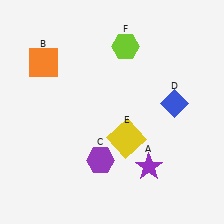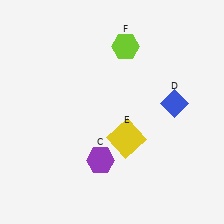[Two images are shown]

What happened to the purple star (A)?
The purple star (A) was removed in Image 2. It was in the bottom-right area of Image 1.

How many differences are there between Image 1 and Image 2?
There are 2 differences between the two images.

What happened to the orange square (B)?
The orange square (B) was removed in Image 2. It was in the top-left area of Image 1.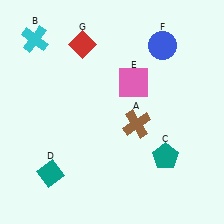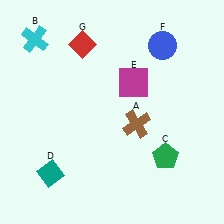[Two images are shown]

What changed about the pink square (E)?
In Image 1, E is pink. In Image 2, it changed to magenta.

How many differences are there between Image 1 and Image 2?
There are 2 differences between the two images.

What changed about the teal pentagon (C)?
In Image 1, C is teal. In Image 2, it changed to green.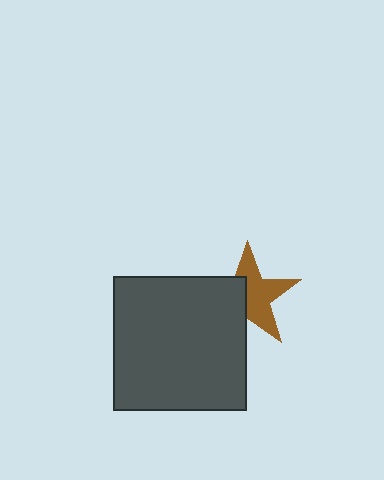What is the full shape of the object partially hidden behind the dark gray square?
The partially hidden object is a brown star.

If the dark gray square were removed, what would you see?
You would see the complete brown star.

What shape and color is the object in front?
The object in front is a dark gray square.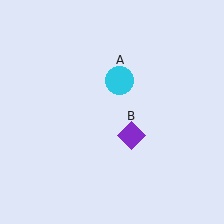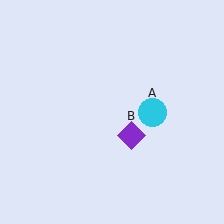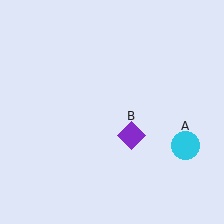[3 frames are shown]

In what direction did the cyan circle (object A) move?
The cyan circle (object A) moved down and to the right.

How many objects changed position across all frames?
1 object changed position: cyan circle (object A).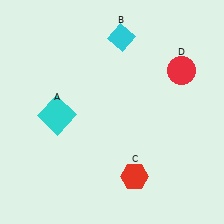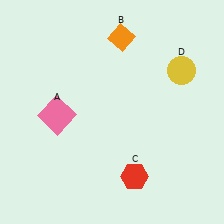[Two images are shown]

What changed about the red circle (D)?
In Image 1, D is red. In Image 2, it changed to yellow.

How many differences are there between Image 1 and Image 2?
There are 3 differences between the two images.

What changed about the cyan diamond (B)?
In Image 1, B is cyan. In Image 2, it changed to orange.